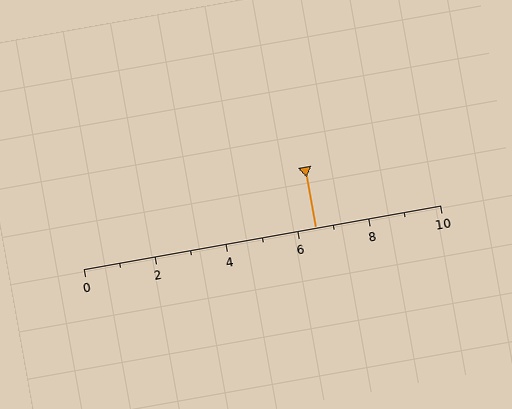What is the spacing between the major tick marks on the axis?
The major ticks are spaced 2 apart.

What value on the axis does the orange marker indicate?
The marker indicates approximately 6.5.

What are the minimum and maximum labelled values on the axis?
The axis runs from 0 to 10.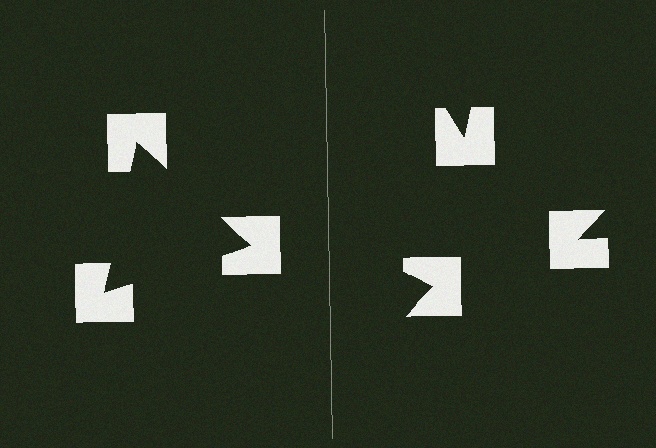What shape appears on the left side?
An illusory triangle.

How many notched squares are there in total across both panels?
6 — 3 on each side.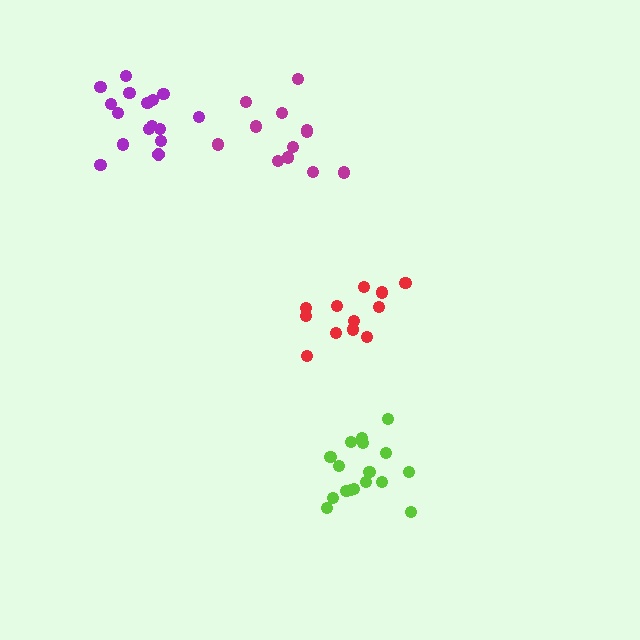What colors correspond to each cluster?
The clusters are colored: lime, magenta, purple, red.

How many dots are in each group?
Group 1: 17 dots, Group 2: 12 dots, Group 3: 16 dots, Group 4: 12 dots (57 total).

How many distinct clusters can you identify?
There are 4 distinct clusters.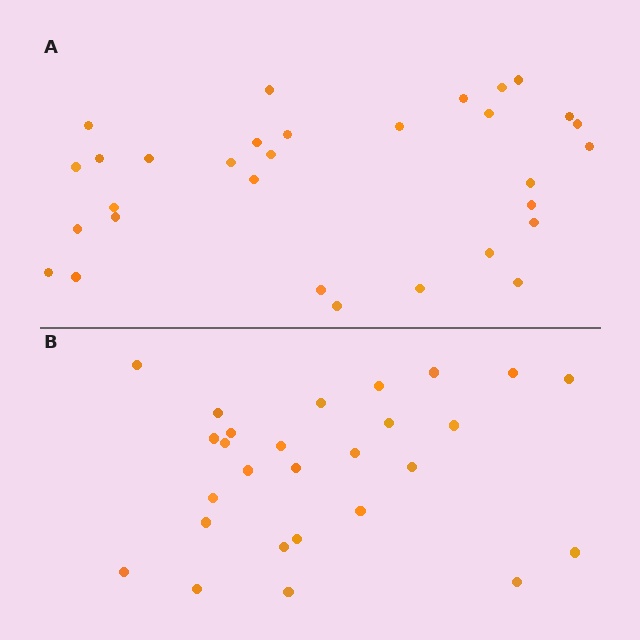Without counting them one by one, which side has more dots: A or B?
Region A (the top region) has more dots.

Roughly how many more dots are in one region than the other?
Region A has about 4 more dots than region B.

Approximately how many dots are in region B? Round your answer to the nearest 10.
About 30 dots. (The exact count is 27, which rounds to 30.)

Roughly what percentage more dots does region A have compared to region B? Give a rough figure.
About 15% more.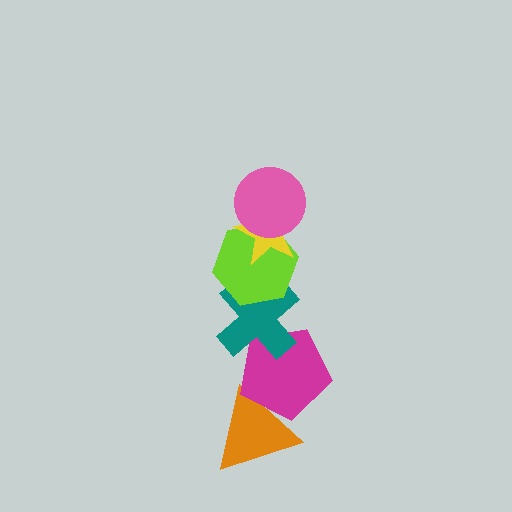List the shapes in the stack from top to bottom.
From top to bottom: the pink circle, the yellow star, the lime hexagon, the teal cross, the magenta pentagon, the orange triangle.